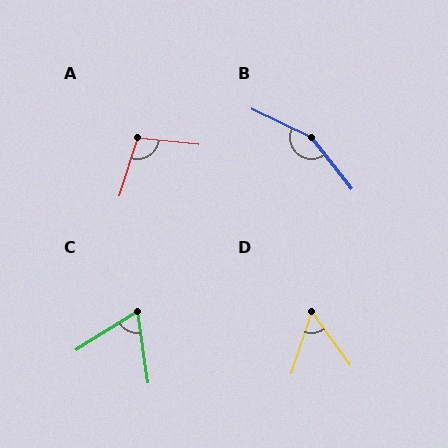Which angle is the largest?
B, at approximately 154 degrees.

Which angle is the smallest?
D, at approximately 54 degrees.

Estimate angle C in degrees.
Approximately 66 degrees.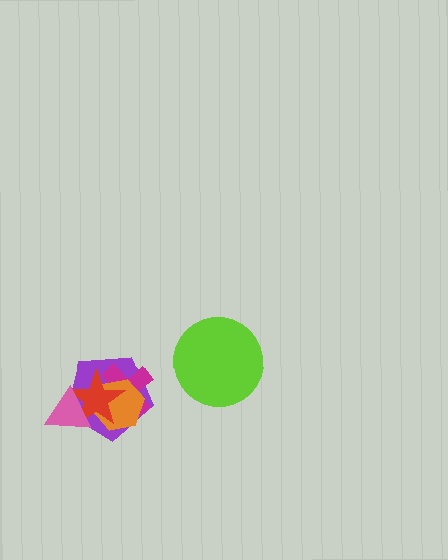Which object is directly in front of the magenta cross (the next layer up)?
The orange hexagon is directly in front of the magenta cross.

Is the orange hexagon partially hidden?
Yes, it is partially covered by another shape.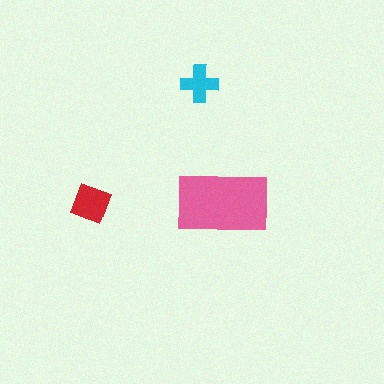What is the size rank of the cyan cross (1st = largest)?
3rd.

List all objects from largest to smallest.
The pink rectangle, the red square, the cyan cross.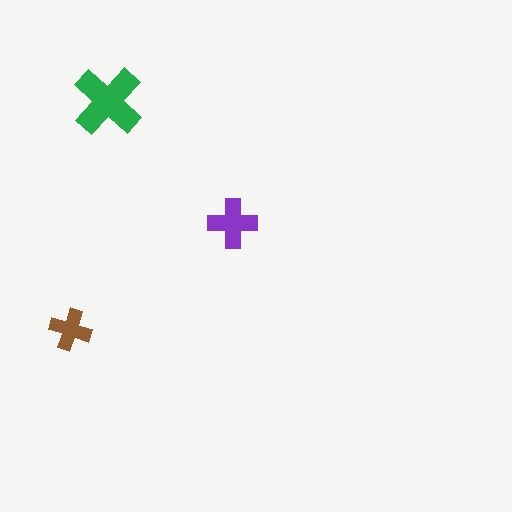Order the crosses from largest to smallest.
the green one, the purple one, the brown one.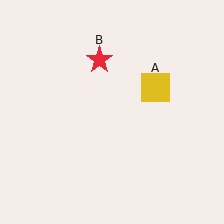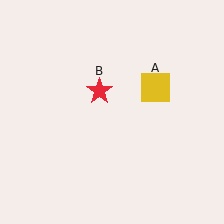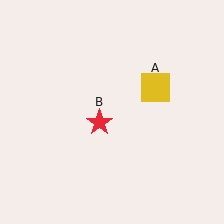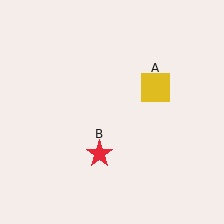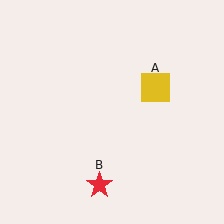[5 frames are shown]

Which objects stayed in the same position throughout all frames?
Yellow square (object A) remained stationary.